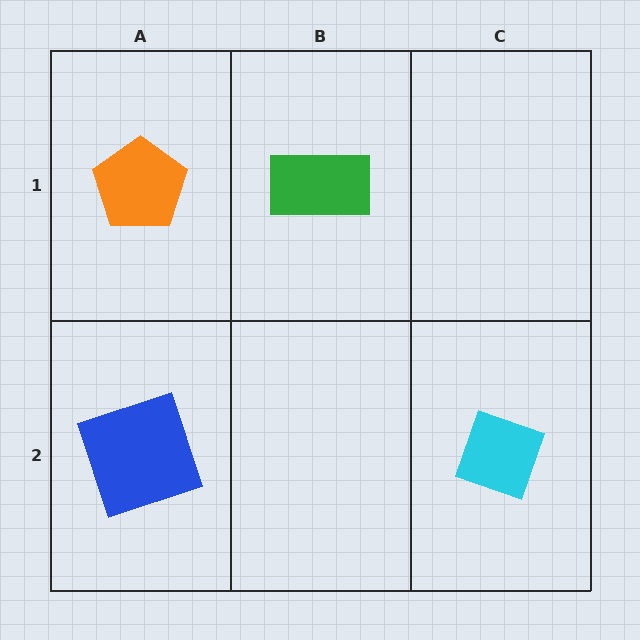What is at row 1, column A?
An orange pentagon.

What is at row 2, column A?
A blue square.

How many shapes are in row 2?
2 shapes.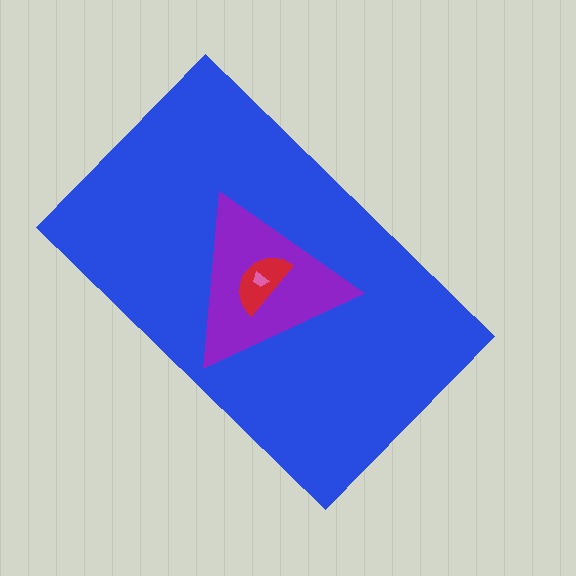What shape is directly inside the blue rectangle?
The purple triangle.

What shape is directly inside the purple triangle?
The red semicircle.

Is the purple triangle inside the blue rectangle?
Yes.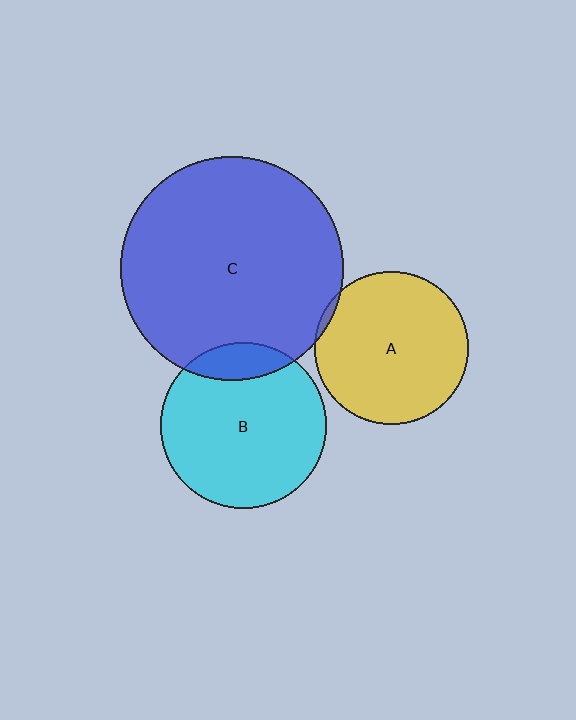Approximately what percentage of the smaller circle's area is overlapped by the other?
Approximately 5%.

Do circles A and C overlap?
Yes.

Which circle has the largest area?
Circle C (blue).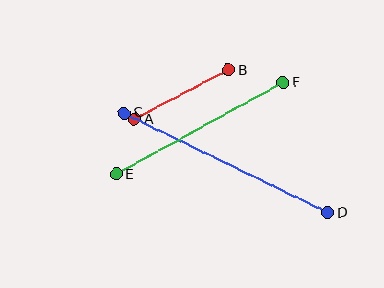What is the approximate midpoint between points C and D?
The midpoint is at approximately (226, 163) pixels.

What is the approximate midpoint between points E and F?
The midpoint is at approximately (200, 129) pixels.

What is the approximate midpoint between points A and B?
The midpoint is at approximately (181, 95) pixels.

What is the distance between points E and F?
The distance is approximately 190 pixels.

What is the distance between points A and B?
The distance is approximately 106 pixels.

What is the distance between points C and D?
The distance is approximately 227 pixels.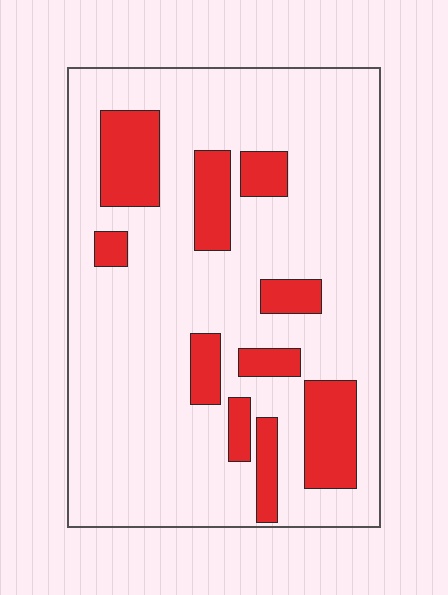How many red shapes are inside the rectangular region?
10.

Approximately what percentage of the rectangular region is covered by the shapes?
Approximately 20%.